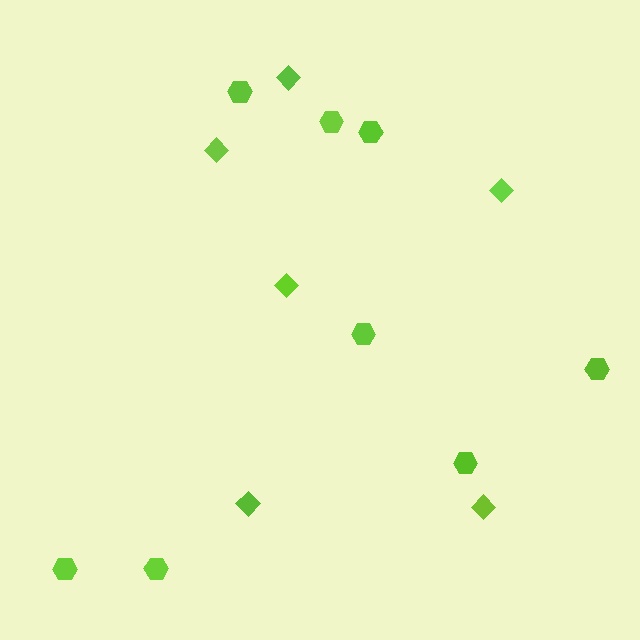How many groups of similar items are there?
There are 2 groups: one group of hexagons (8) and one group of diamonds (6).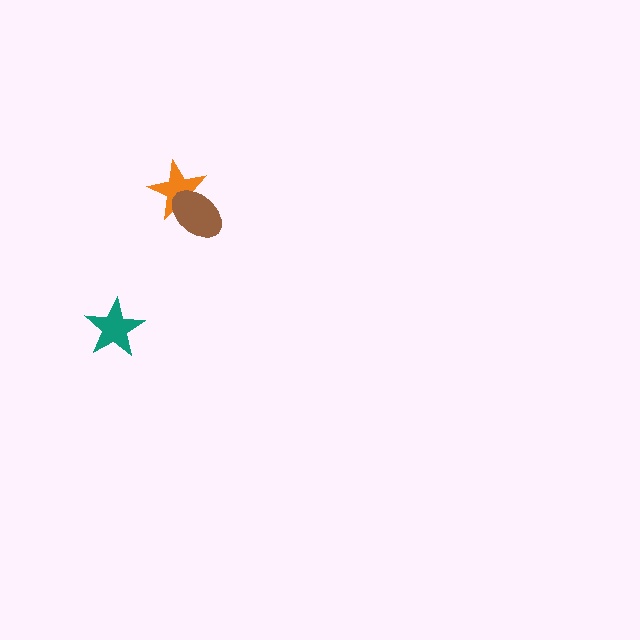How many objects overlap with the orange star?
1 object overlaps with the orange star.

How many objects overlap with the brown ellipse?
1 object overlaps with the brown ellipse.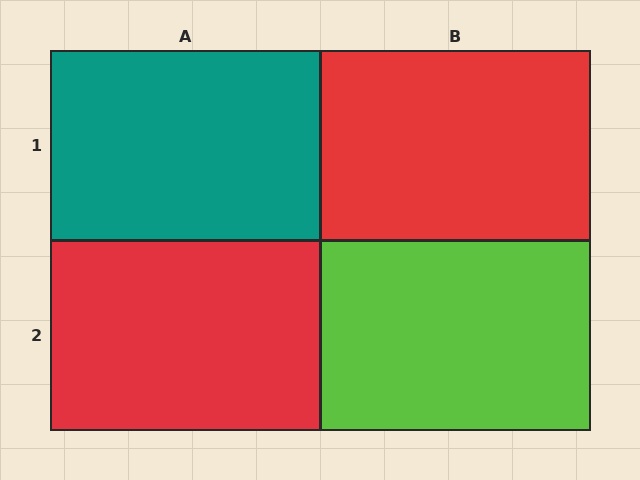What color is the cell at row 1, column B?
Red.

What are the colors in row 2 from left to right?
Red, lime.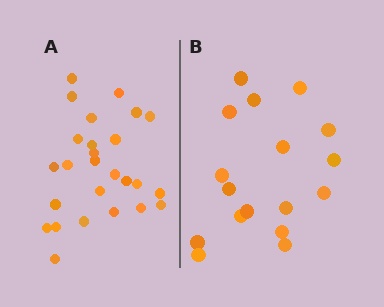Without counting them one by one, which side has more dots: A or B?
Region A (the left region) has more dots.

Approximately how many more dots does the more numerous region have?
Region A has roughly 8 or so more dots than region B.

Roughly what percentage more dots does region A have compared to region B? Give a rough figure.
About 55% more.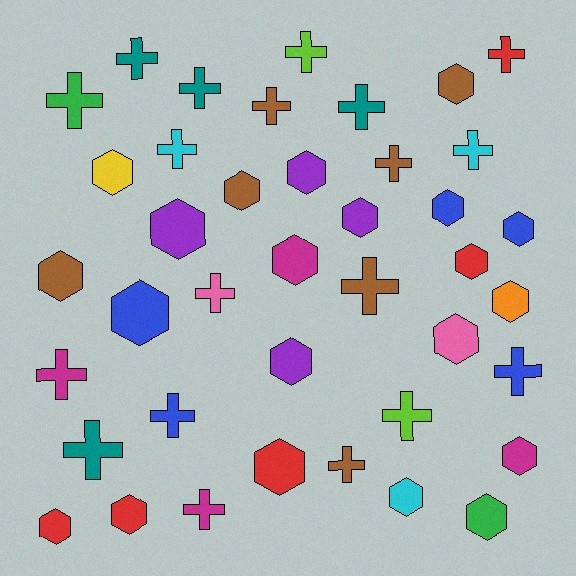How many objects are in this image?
There are 40 objects.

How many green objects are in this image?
There are 2 green objects.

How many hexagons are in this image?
There are 21 hexagons.